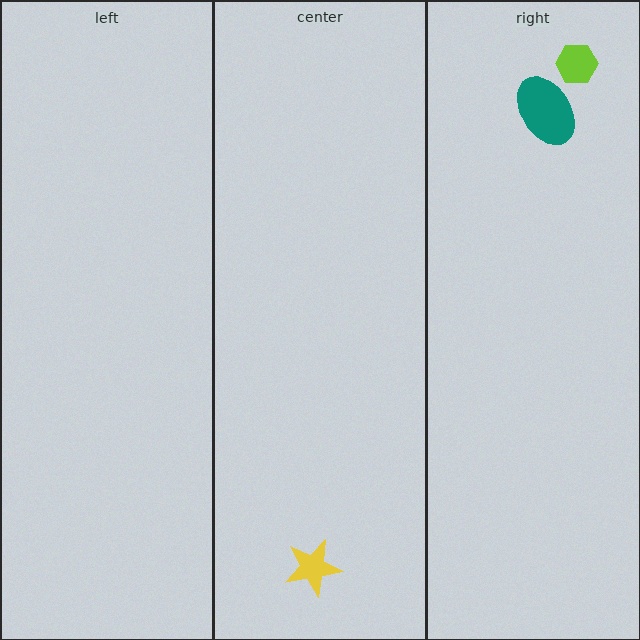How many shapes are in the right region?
2.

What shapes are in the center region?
The yellow star.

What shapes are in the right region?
The lime hexagon, the teal ellipse.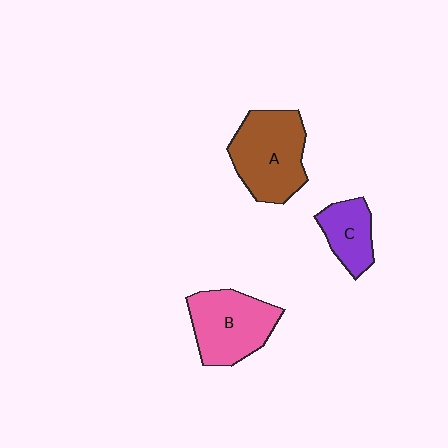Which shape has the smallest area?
Shape C (purple).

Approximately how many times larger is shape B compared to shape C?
Approximately 1.7 times.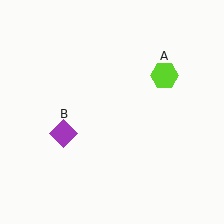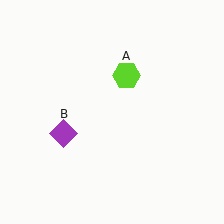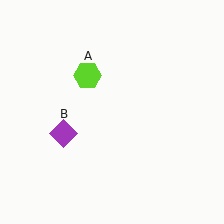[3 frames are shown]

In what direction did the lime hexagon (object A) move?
The lime hexagon (object A) moved left.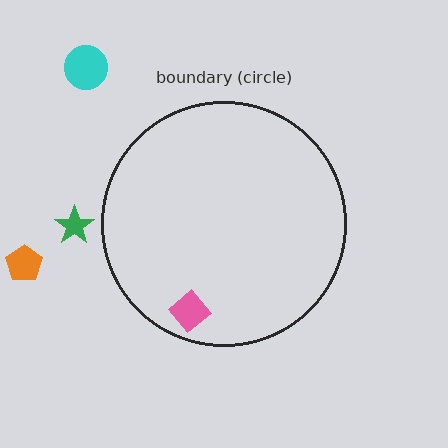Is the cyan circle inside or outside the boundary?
Outside.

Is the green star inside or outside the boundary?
Outside.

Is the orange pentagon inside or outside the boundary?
Outside.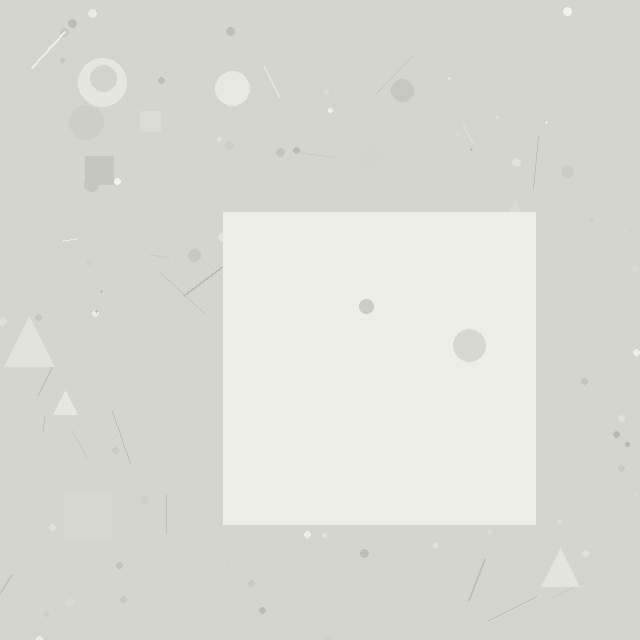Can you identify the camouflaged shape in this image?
The camouflaged shape is a square.